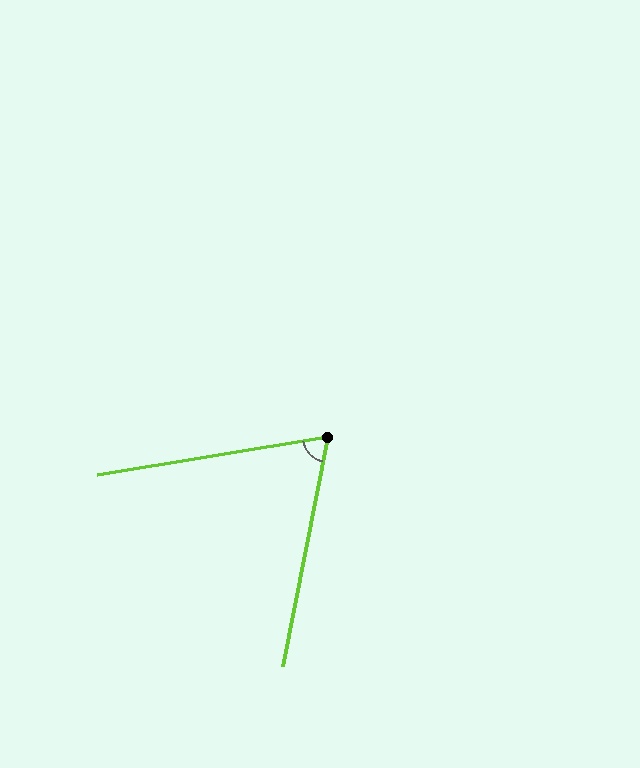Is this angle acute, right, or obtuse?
It is acute.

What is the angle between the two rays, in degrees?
Approximately 69 degrees.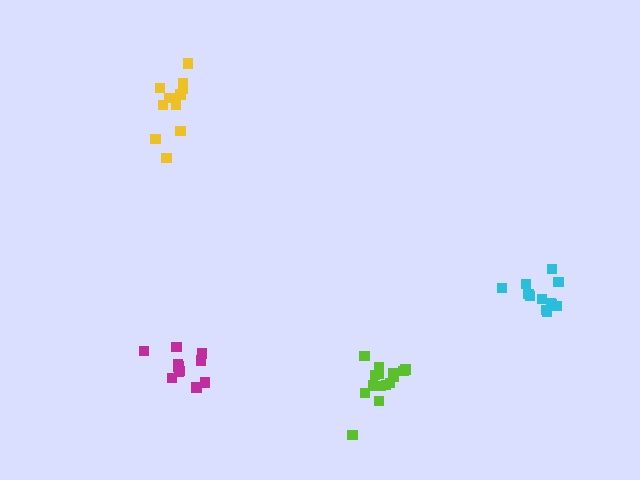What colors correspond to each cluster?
The clusters are colored: lime, cyan, yellow, magenta.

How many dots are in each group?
Group 1: 16 dots, Group 2: 12 dots, Group 3: 11 dots, Group 4: 11 dots (50 total).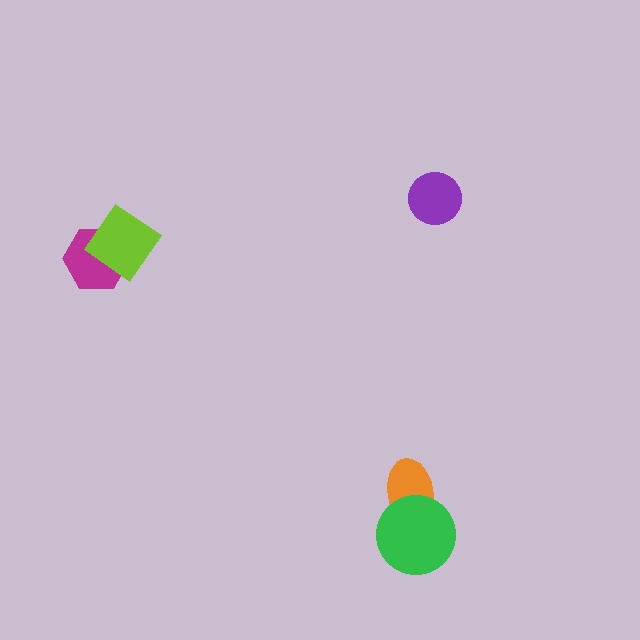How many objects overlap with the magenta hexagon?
1 object overlaps with the magenta hexagon.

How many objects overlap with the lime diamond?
1 object overlaps with the lime diamond.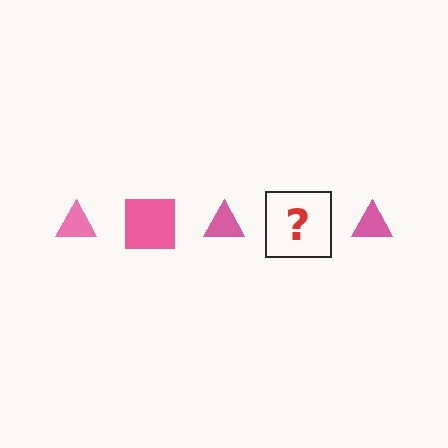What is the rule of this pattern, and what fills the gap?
The rule is that the pattern cycles through triangle, square shapes in pink. The gap should be filled with a pink square.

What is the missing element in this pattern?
The missing element is a pink square.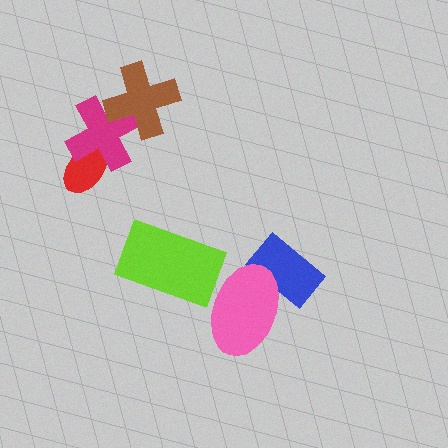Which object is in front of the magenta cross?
The brown cross is in front of the magenta cross.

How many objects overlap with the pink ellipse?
1 object overlaps with the pink ellipse.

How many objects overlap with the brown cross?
1 object overlaps with the brown cross.